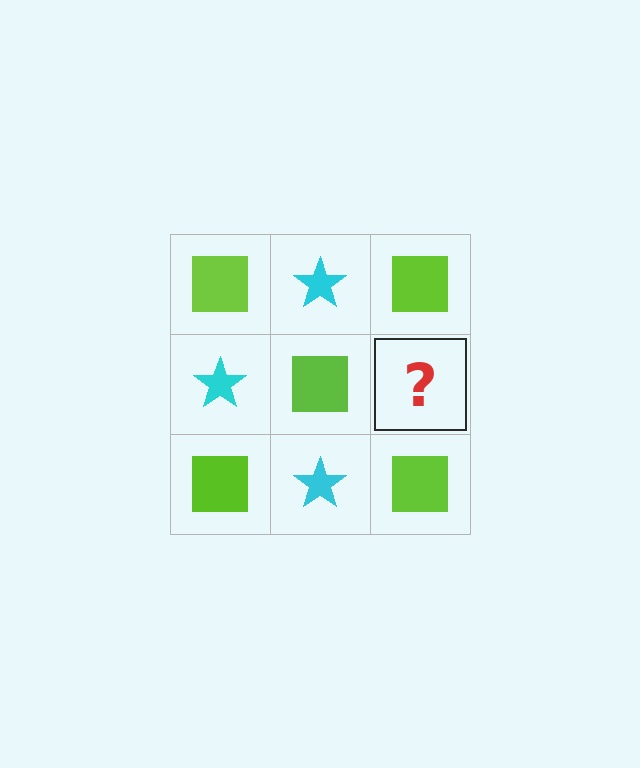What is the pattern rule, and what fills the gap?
The rule is that it alternates lime square and cyan star in a checkerboard pattern. The gap should be filled with a cyan star.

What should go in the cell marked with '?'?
The missing cell should contain a cyan star.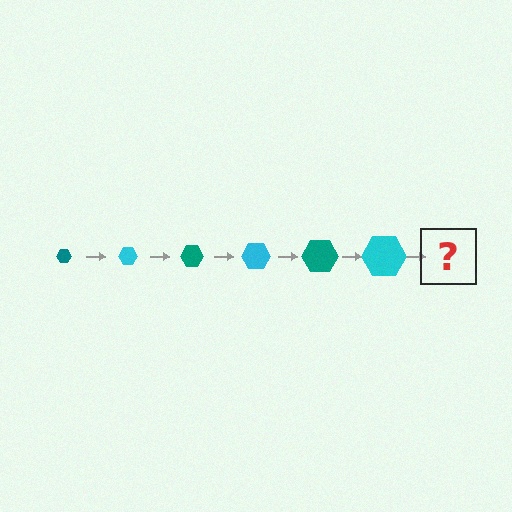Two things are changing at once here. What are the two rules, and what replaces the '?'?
The two rules are that the hexagon grows larger each step and the color cycles through teal and cyan. The '?' should be a teal hexagon, larger than the previous one.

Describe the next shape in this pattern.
It should be a teal hexagon, larger than the previous one.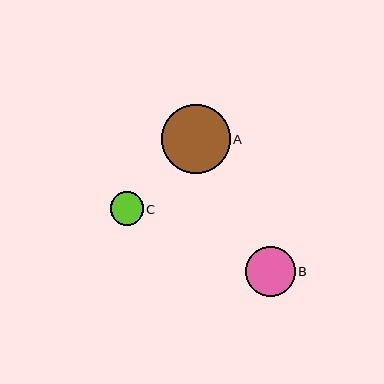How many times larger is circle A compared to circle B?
Circle A is approximately 1.4 times the size of circle B.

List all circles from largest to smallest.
From largest to smallest: A, B, C.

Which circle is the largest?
Circle A is the largest with a size of approximately 69 pixels.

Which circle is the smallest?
Circle C is the smallest with a size of approximately 33 pixels.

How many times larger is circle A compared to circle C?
Circle A is approximately 2.1 times the size of circle C.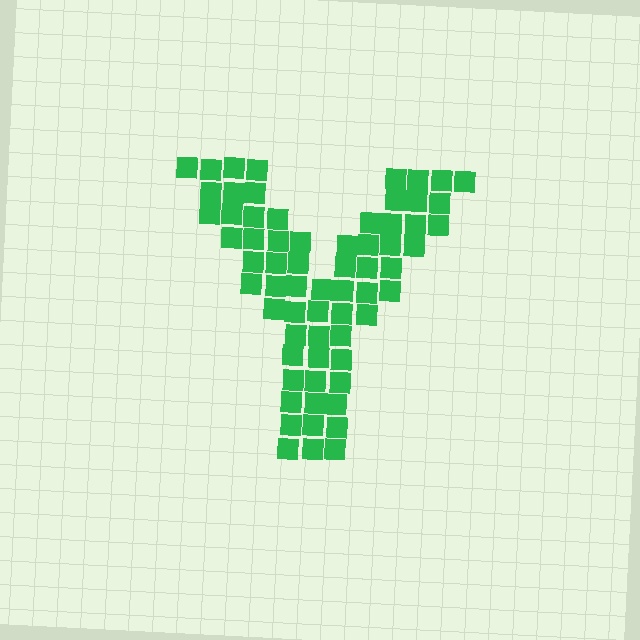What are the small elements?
The small elements are squares.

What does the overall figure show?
The overall figure shows the letter Y.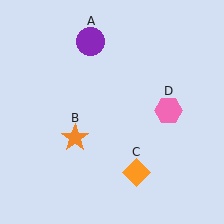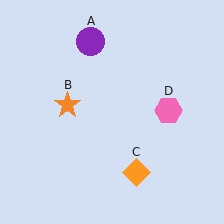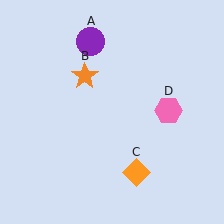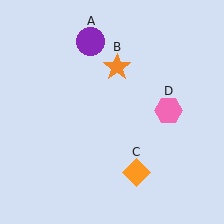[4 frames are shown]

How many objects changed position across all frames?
1 object changed position: orange star (object B).